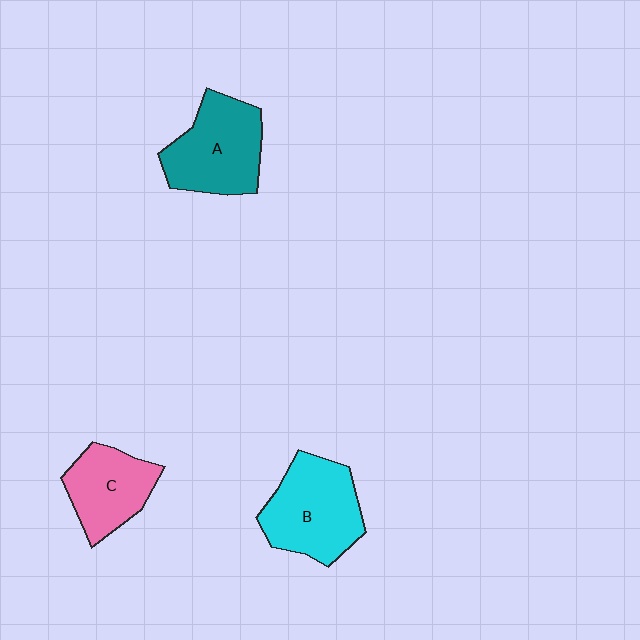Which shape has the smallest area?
Shape C (pink).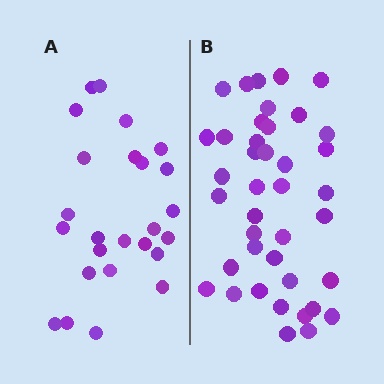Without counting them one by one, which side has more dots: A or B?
Region B (the right region) has more dots.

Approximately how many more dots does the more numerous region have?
Region B has approximately 15 more dots than region A.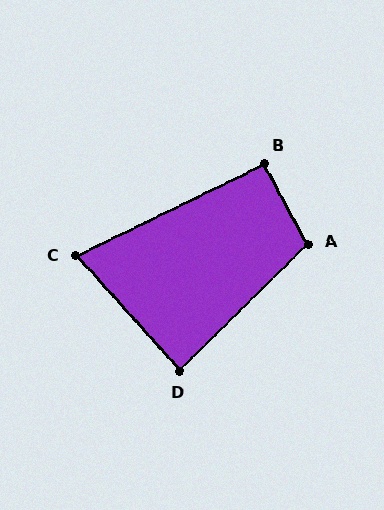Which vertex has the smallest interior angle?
C, at approximately 74 degrees.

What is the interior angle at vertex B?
Approximately 93 degrees (approximately right).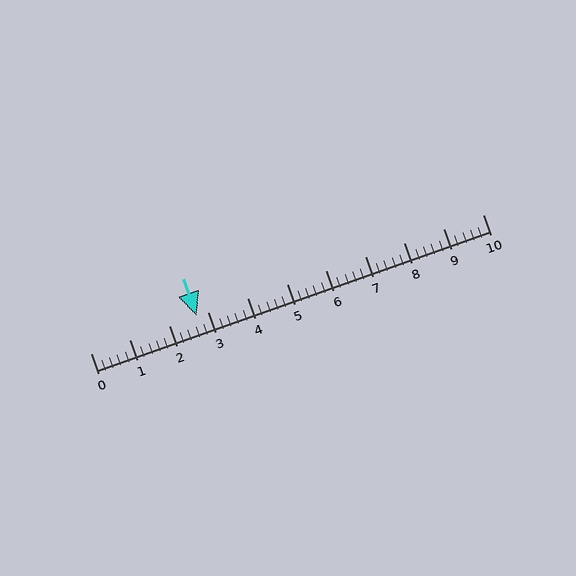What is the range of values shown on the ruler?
The ruler shows values from 0 to 10.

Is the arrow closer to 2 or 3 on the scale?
The arrow is closer to 3.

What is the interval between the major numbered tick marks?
The major tick marks are spaced 1 units apart.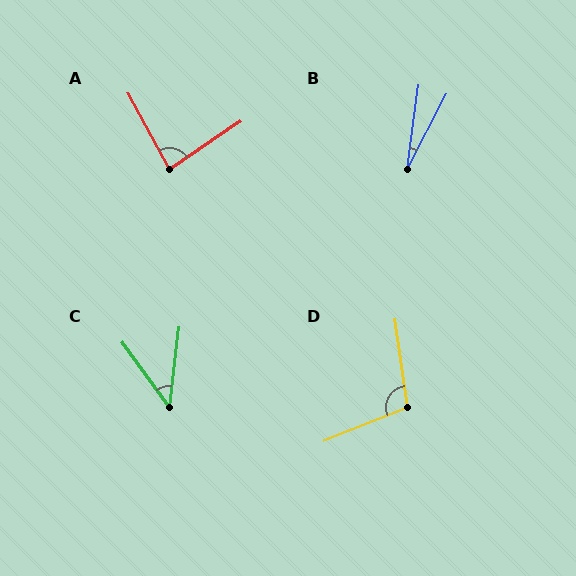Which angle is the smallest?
B, at approximately 20 degrees.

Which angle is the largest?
D, at approximately 104 degrees.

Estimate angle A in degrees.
Approximately 84 degrees.